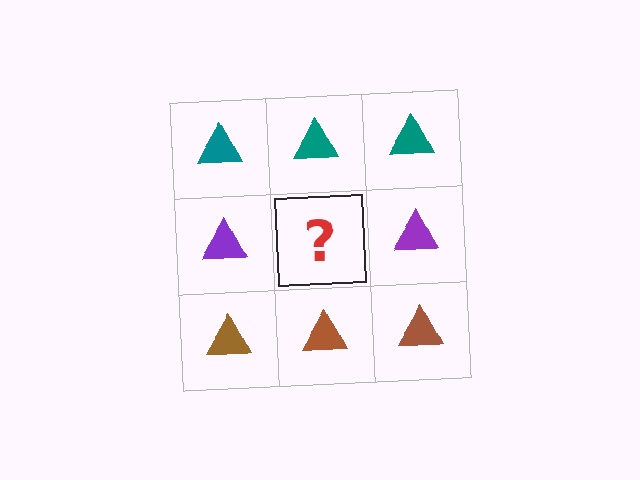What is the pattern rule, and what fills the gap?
The rule is that each row has a consistent color. The gap should be filled with a purple triangle.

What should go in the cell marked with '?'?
The missing cell should contain a purple triangle.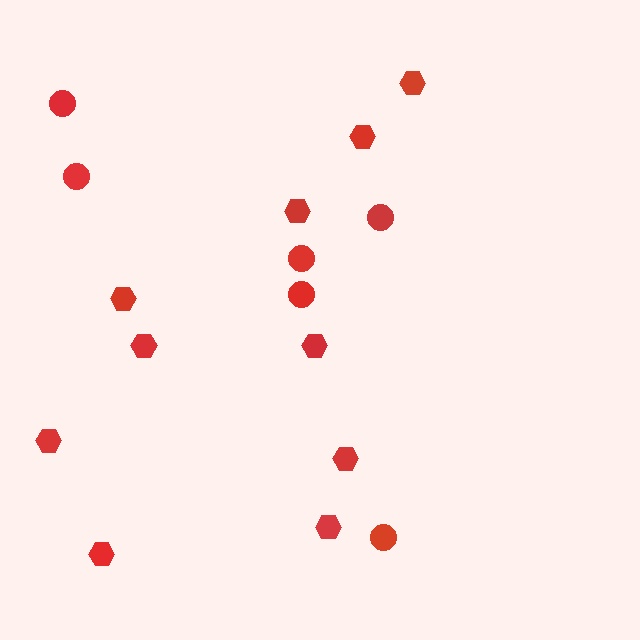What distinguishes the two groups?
There are 2 groups: one group of hexagons (10) and one group of circles (6).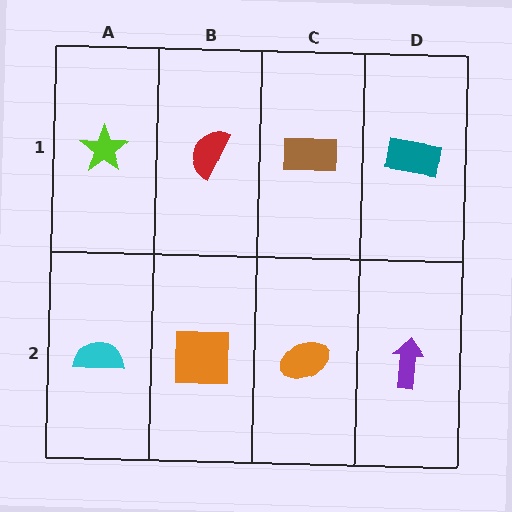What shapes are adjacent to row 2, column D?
A teal rectangle (row 1, column D), an orange ellipse (row 2, column C).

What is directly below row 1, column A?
A cyan semicircle.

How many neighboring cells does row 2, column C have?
3.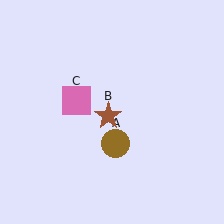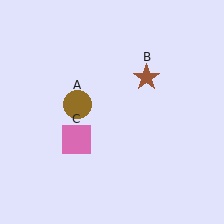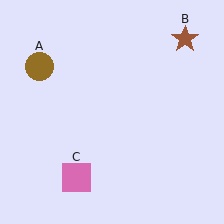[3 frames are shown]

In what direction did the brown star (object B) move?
The brown star (object B) moved up and to the right.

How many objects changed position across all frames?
3 objects changed position: brown circle (object A), brown star (object B), pink square (object C).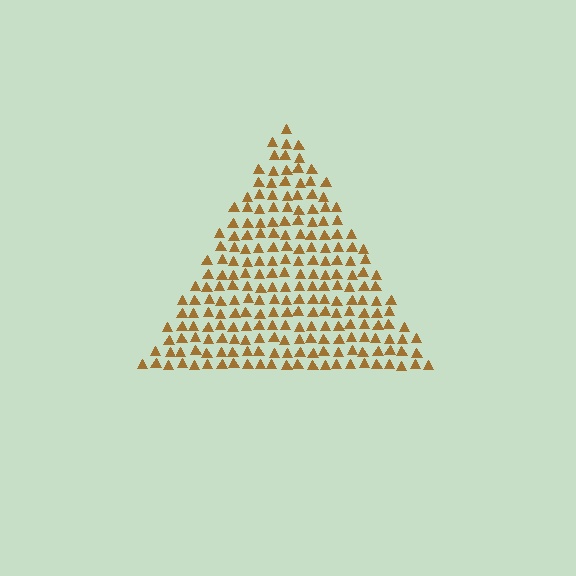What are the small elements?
The small elements are triangles.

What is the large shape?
The large shape is a triangle.